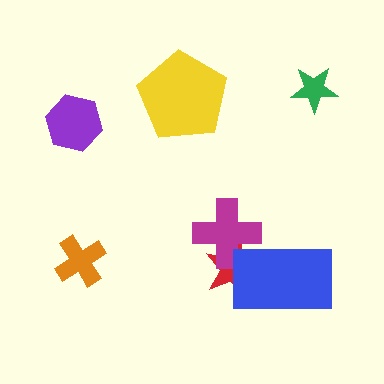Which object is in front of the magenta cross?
The blue rectangle is in front of the magenta cross.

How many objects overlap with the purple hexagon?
0 objects overlap with the purple hexagon.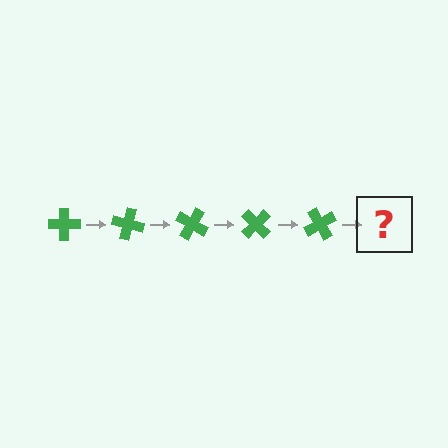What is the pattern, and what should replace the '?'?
The pattern is that the cross rotates 15 degrees each step. The '?' should be a green cross rotated 75 degrees.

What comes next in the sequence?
The next element should be a green cross rotated 75 degrees.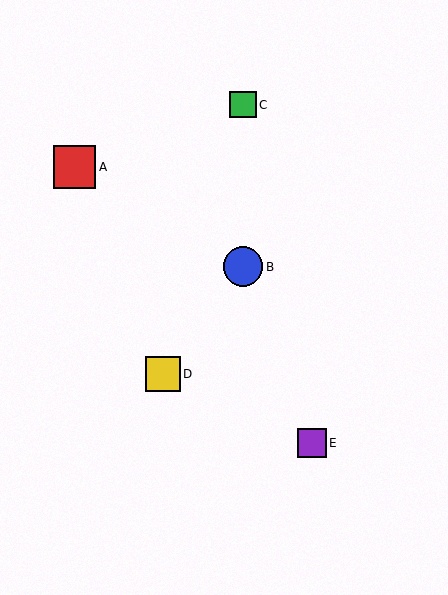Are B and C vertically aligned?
Yes, both are at x≈243.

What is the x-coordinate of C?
Object C is at x≈243.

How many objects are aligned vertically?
2 objects (B, C) are aligned vertically.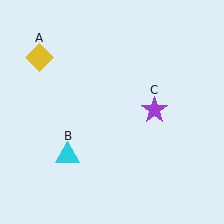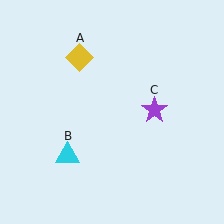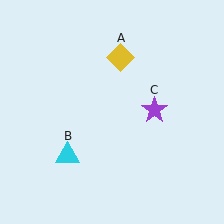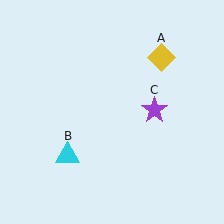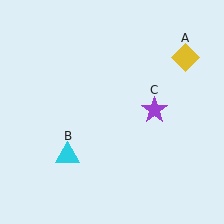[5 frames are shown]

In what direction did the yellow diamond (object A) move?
The yellow diamond (object A) moved right.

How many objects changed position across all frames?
1 object changed position: yellow diamond (object A).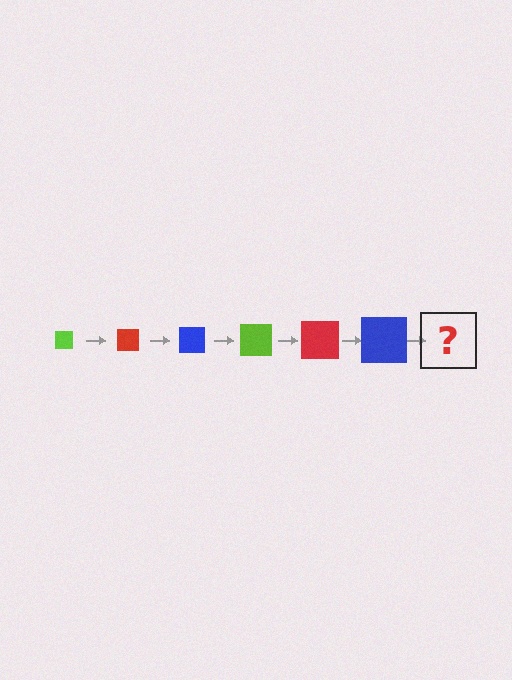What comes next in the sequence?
The next element should be a lime square, larger than the previous one.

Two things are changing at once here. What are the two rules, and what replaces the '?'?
The two rules are that the square grows larger each step and the color cycles through lime, red, and blue. The '?' should be a lime square, larger than the previous one.